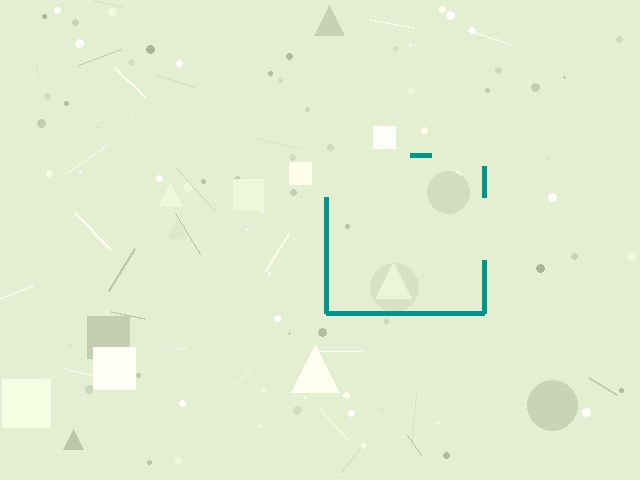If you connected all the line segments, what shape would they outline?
They would outline a square.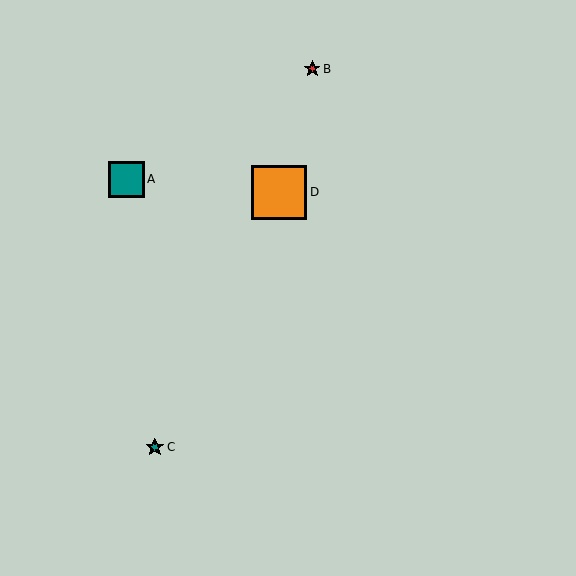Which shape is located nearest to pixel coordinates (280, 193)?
The orange square (labeled D) at (279, 192) is nearest to that location.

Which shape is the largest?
The orange square (labeled D) is the largest.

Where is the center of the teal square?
The center of the teal square is at (126, 179).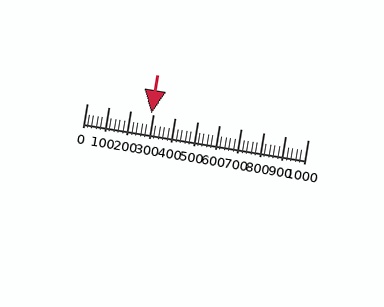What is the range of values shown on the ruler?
The ruler shows values from 0 to 1000.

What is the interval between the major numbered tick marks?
The major tick marks are spaced 100 units apart.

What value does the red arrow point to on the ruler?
The red arrow points to approximately 292.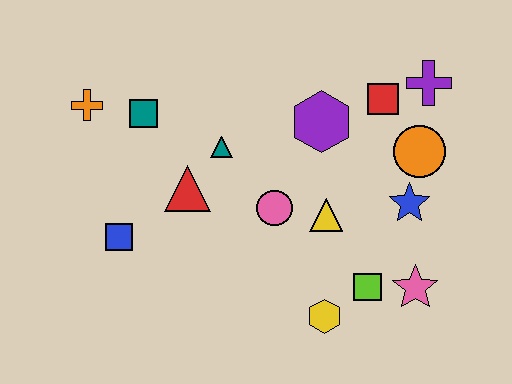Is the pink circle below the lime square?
No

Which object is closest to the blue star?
The orange circle is closest to the blue star.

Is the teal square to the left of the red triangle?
Yes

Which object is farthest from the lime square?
The orange cross is farthest from the lime square.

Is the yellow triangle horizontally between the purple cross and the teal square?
Yes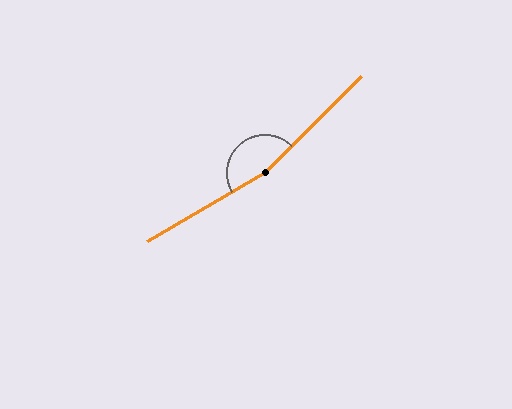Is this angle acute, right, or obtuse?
It is obtuse.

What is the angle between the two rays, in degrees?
Approximately 165 degrees.